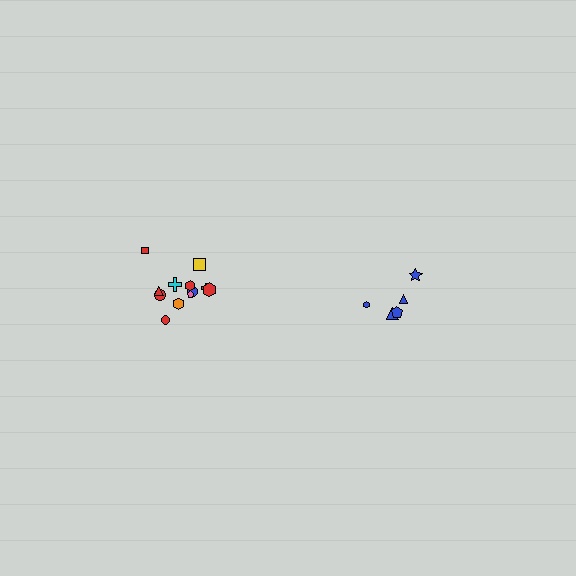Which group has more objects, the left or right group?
The left group.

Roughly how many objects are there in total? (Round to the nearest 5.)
Roughly 15 objects in total.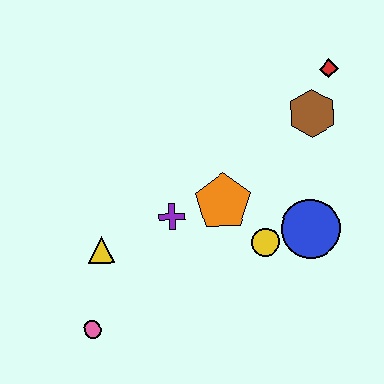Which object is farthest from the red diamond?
The pink circle is farthest from the red diamond.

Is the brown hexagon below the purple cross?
No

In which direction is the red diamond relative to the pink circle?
The red diamond is above the pink circle.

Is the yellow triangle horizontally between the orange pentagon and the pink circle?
Yes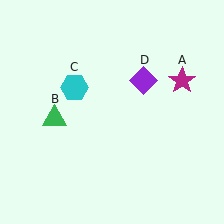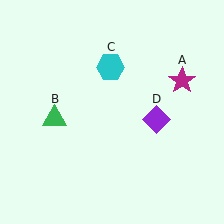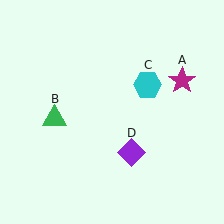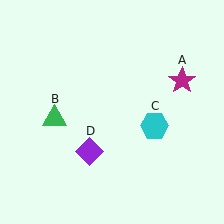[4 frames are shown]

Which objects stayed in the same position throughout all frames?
Magenta star (object A) and green triangle (object B) remained stationary.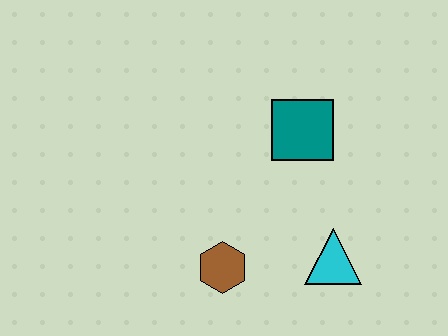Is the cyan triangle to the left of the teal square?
No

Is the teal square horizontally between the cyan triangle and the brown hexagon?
Yes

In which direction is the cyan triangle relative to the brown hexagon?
The cyan triangle is to the right of the brown hexagon.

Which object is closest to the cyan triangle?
The brown hexagon is closest to the cyan triangle.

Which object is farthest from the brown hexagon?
The teal square is farthest from the brown hexagon.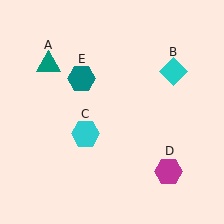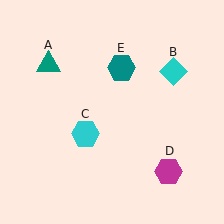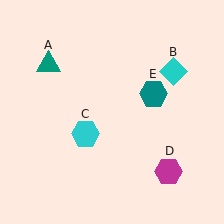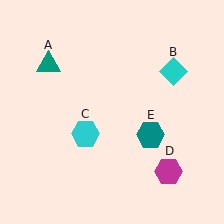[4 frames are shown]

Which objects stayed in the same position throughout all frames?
Teal triangle (object A) and cyan diamond (object B) and cyan hexagon (object C) and magenta hexagon (object D) remained stationary.